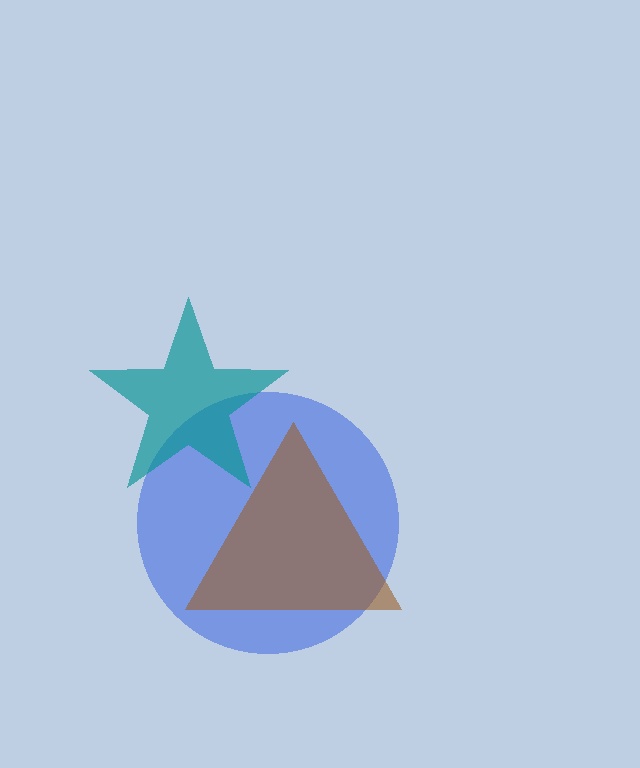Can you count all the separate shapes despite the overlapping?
Yes, there are 3 separate shapes.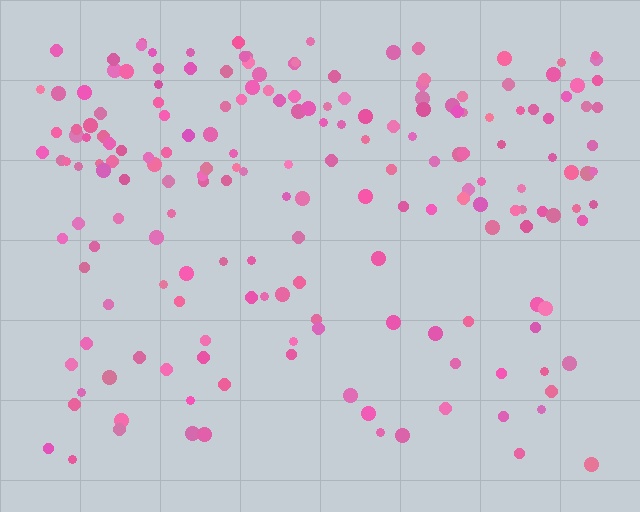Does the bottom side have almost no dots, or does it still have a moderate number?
Still a moderate number, just noticeably fewer than the top.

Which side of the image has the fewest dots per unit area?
The bottom.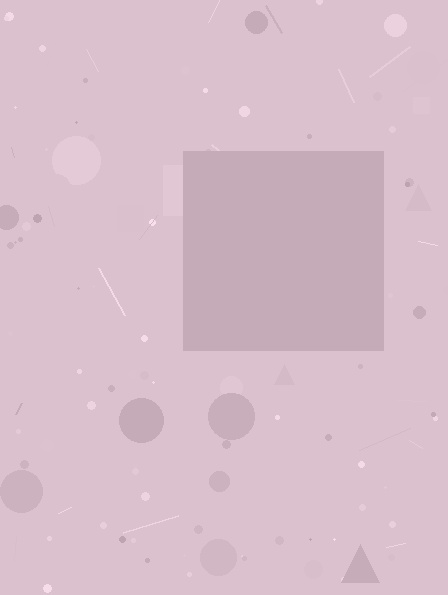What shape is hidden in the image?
A square is hidden in the image.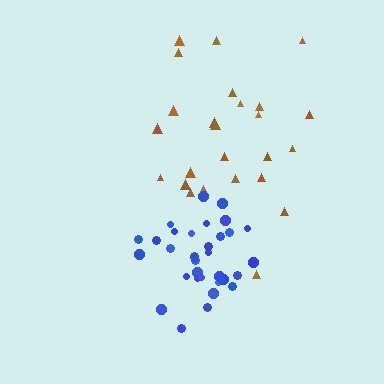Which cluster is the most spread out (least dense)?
Brown.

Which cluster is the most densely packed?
Blue.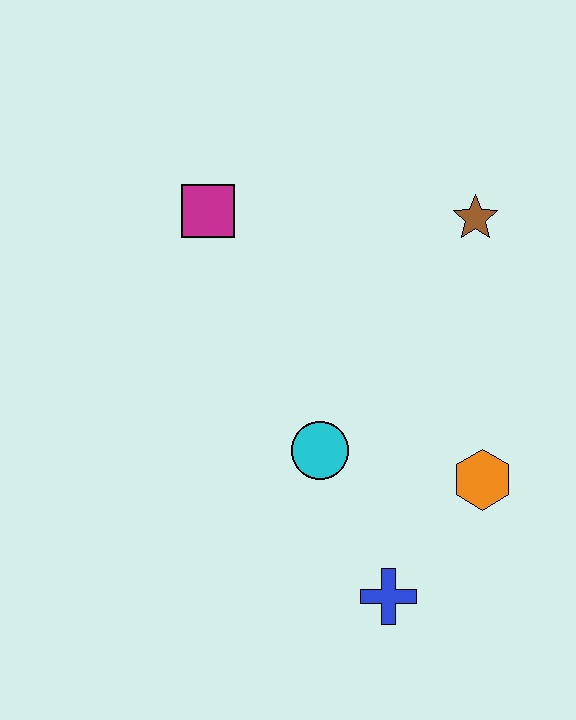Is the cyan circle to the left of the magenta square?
No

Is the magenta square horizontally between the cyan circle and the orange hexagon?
No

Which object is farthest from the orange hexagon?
The magenta square is farthest from the orange hexagon.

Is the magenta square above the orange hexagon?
Yes